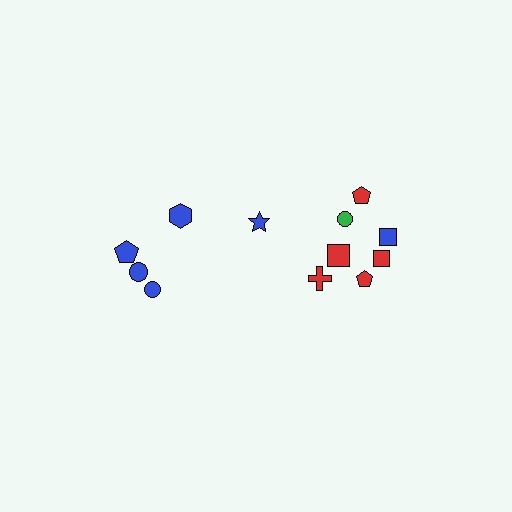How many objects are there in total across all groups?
There are 12 objects.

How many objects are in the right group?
There are 8 objects.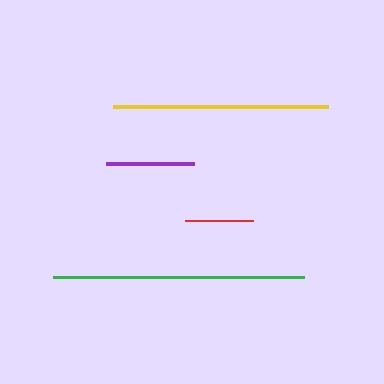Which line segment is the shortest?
The red line is the shortest at approximately 68 pixels.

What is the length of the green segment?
The green segment is approximately 250 pixels long.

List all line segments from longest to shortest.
From longest to shortest: green, yellow, purple, red.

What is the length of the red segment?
The red segment is approximately 68 pixels long.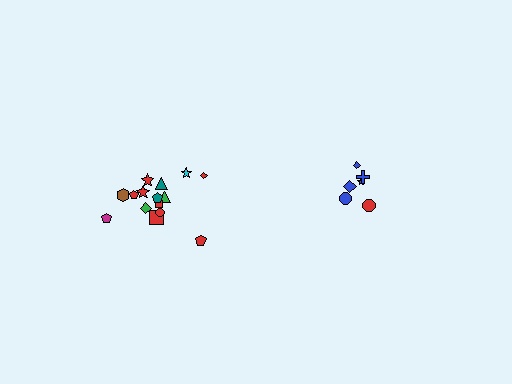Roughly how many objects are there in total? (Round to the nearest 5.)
Roughly 20 objects in total.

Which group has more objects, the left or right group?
The left group.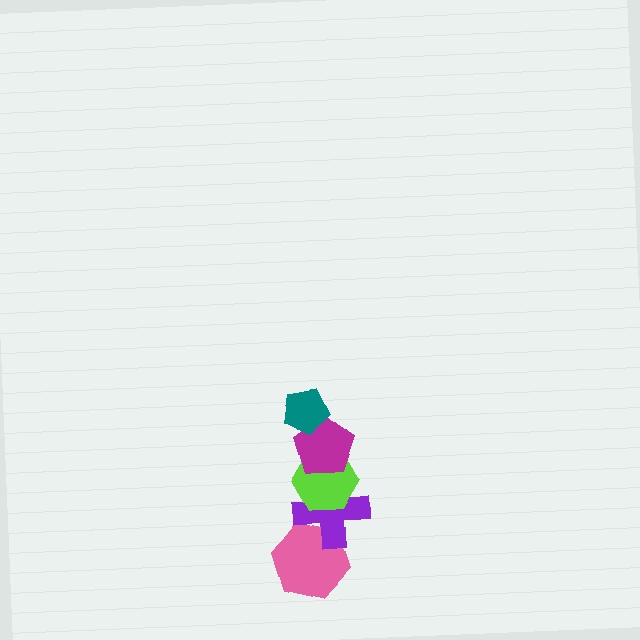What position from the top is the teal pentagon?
The teal pentagon is 1st from the top.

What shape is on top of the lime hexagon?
The magenta pentagon is on top of the lime hexagon.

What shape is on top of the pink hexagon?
The purple cross is on top of the pink hexagon.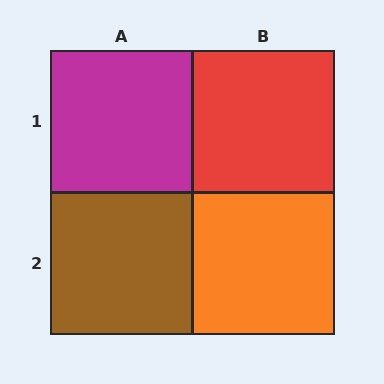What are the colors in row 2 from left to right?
Brown, orange.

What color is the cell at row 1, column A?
Magenta.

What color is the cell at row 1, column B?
Red.